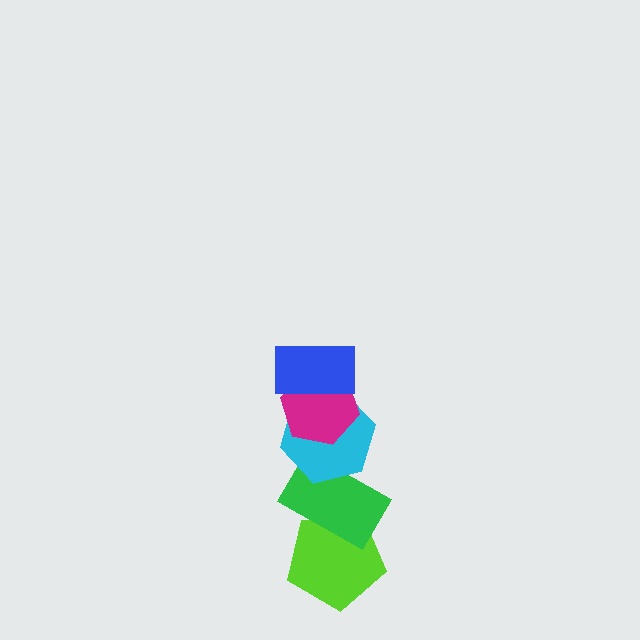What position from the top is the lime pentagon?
The lime pentagon is 5th from the top.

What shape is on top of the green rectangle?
The cyan hexagon is on top of the green rectangle.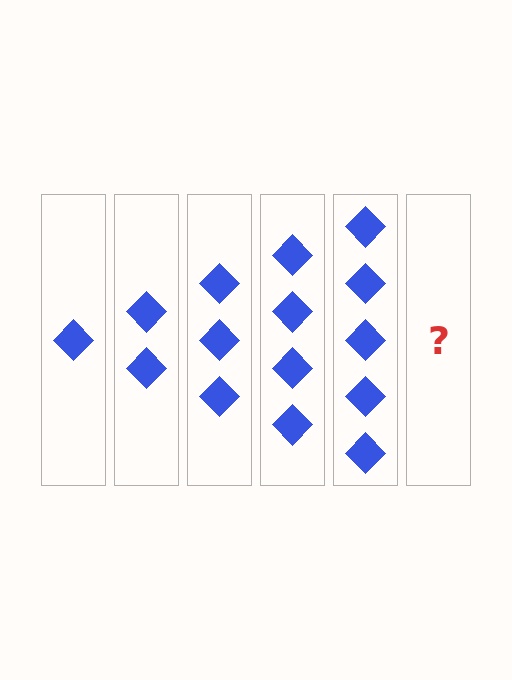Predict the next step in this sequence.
The next step is 6 diamonds.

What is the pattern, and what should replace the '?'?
The pattern is that each step adds one more diamond. The '?' should be 6 diamonds.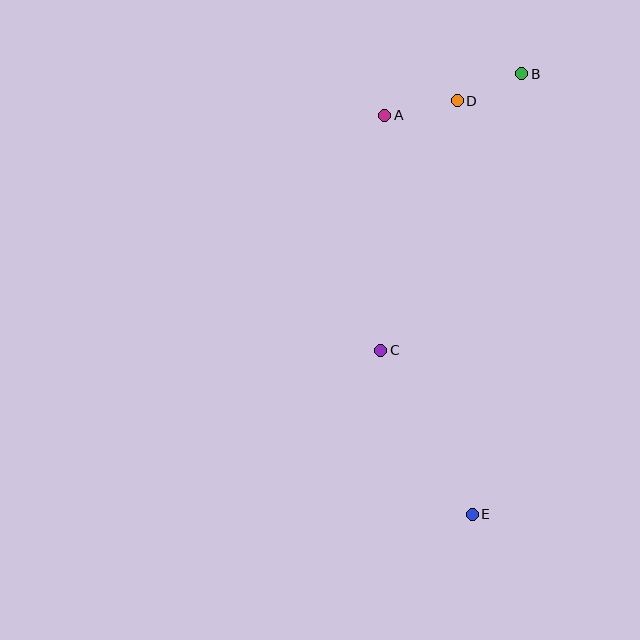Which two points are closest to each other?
Points B and D are closest to each other.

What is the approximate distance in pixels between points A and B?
The distance between A and B is approximately 143 pixels.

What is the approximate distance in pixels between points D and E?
The distance between D and E is approximately 414 pixels.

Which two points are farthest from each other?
Points B and E are farthest from each other.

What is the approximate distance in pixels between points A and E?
The distance between A and E is approximately 408 pixels.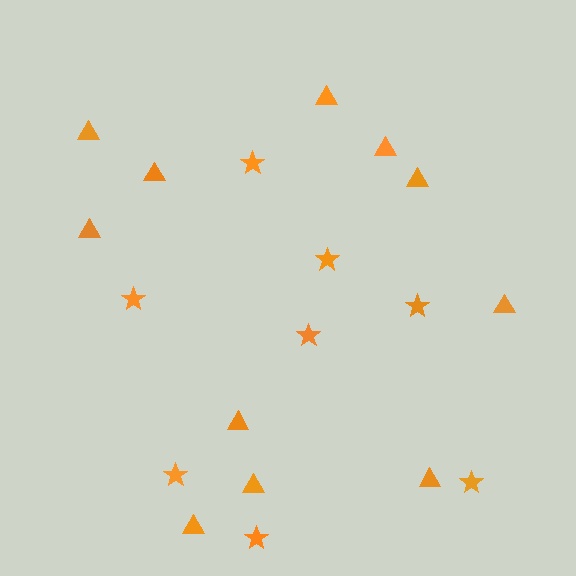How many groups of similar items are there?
There are 2 groups: one group of triangles (11) and one group of stars (8).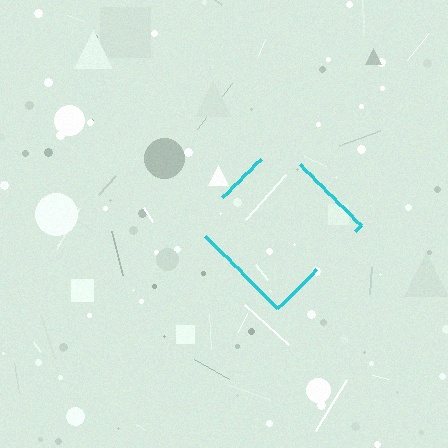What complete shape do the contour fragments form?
The contour fragments form a diamond.